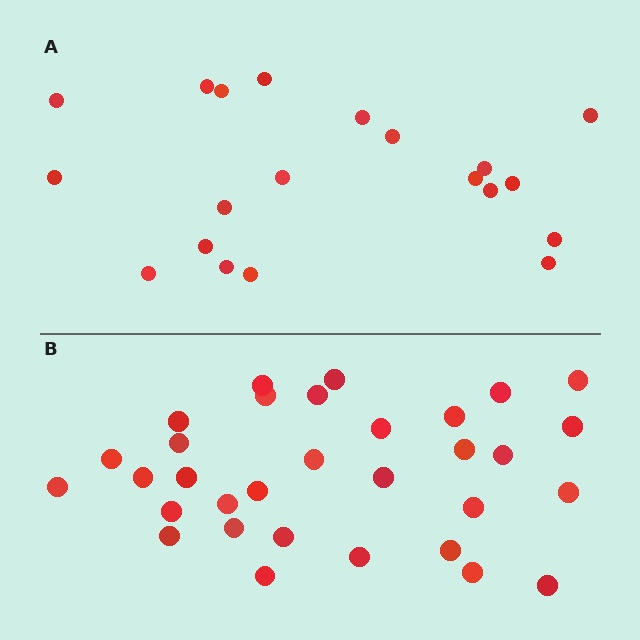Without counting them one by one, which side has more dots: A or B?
Region B (the bottom region) has more dots.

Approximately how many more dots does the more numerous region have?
Region B has roughly 12 or so more dots than region A.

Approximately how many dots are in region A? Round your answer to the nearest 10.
About 20 dots.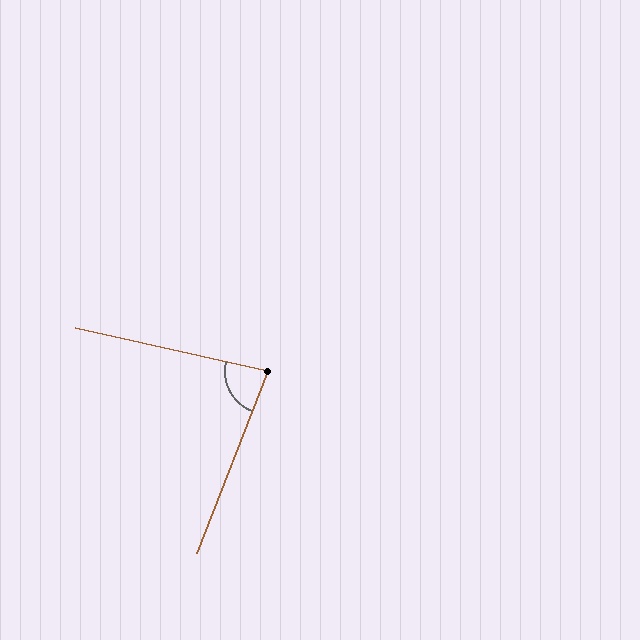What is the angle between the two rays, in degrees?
Approximately 81 degrees.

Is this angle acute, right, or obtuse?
It is acute.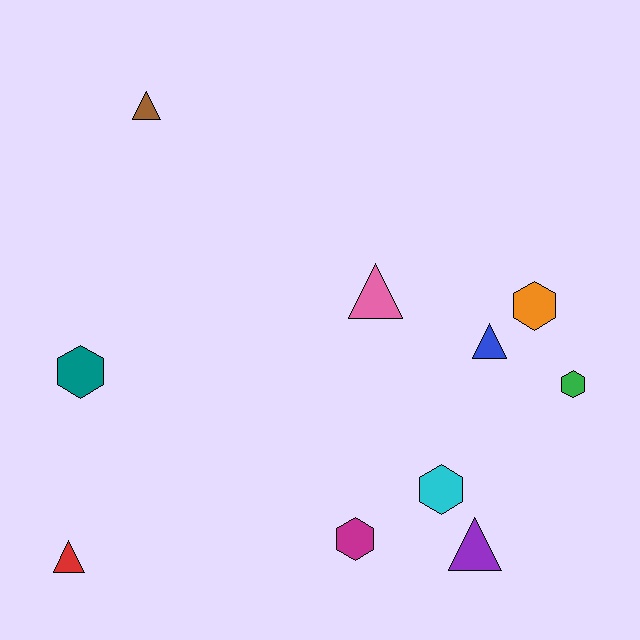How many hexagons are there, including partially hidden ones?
There are 5 hexagons.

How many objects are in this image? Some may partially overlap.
There are 10 objects.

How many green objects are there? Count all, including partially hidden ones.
There is 1 green object.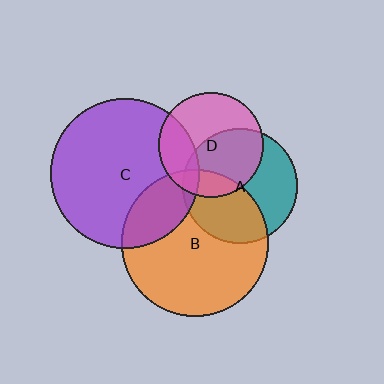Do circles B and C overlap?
Yes.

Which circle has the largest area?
Circle C (purple).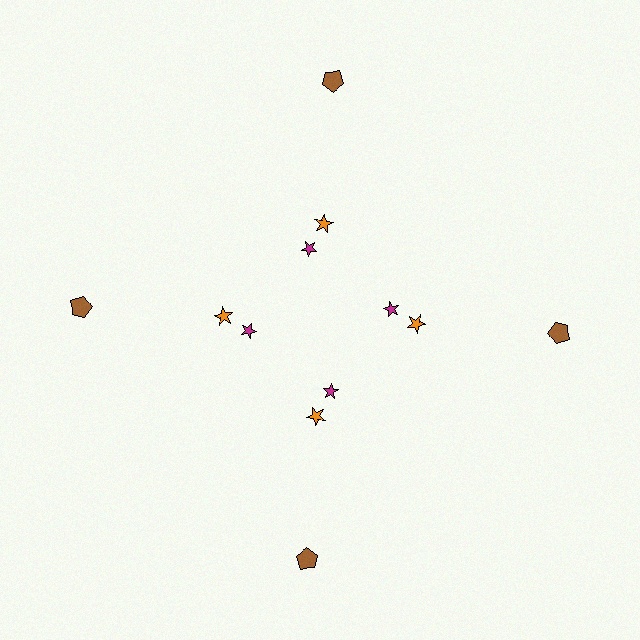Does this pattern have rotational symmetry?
Yes, this pattern has 4-fold rotational symmetry. It looks the same after rotating 90 degrees around the center.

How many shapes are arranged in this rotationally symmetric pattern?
There are 12 shapes, arranged in 4 groups of 3.